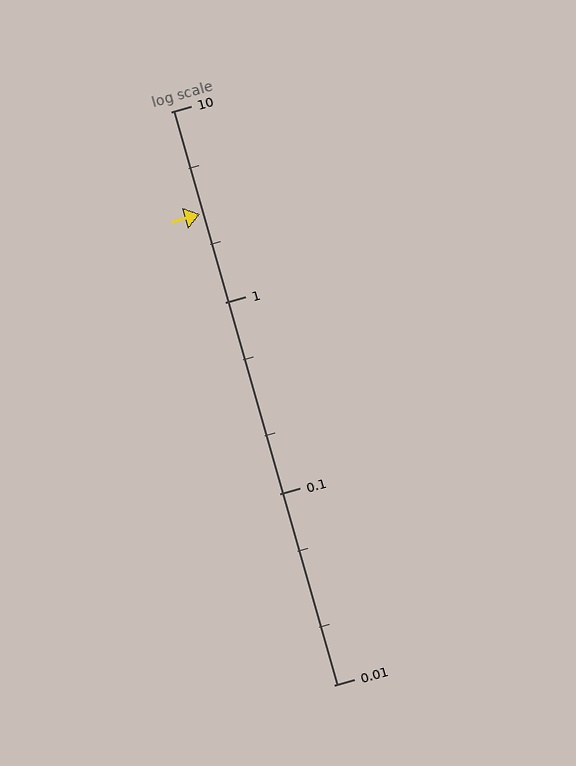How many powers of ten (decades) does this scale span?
The scale spans 3 decades, from 0.01 to 10.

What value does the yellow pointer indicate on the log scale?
The pointer indicates approximately 2.9.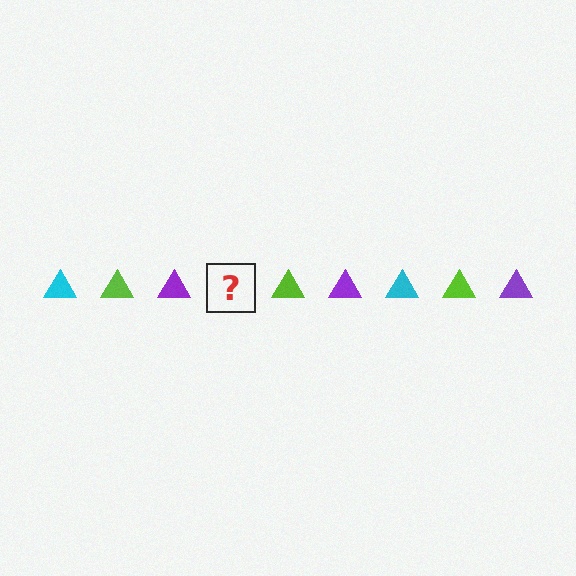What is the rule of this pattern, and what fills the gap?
The rule is that the pattern cycles through cyan, lime, purple triangles. The gap should be filled with a cyan triangle.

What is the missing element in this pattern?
The missing element is a cyan triangle.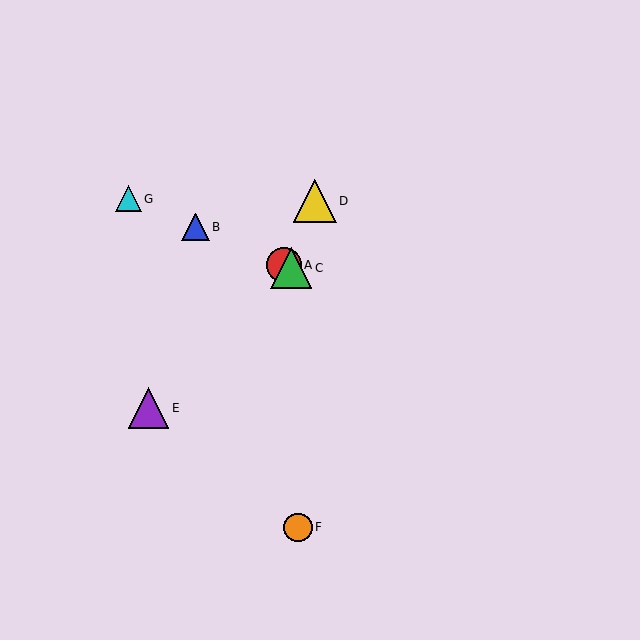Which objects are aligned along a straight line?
Objects A, B, C, G are aligned along a straight line.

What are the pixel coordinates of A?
Object A is at (284, 265).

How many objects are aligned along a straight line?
4 objects (A, B, C, G) are aligned along a straight line.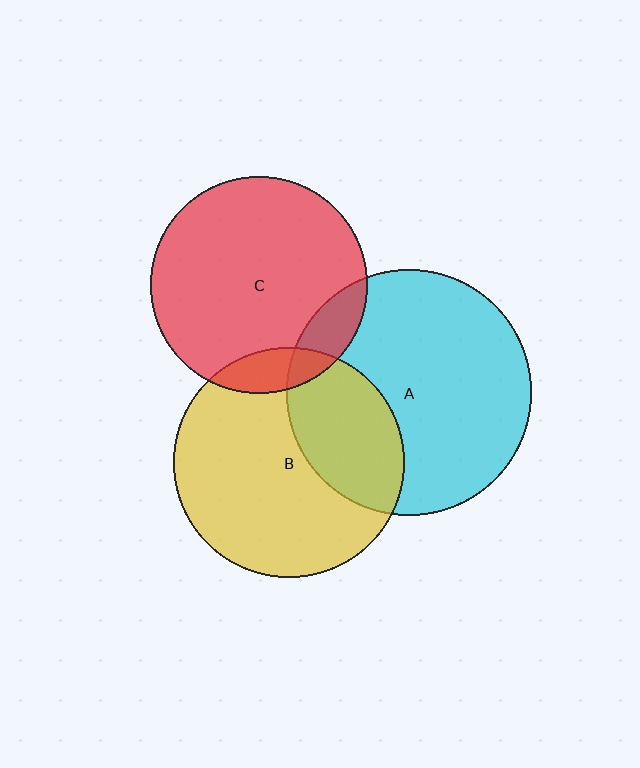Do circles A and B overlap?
Yes.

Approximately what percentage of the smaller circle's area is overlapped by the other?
Approximately 30%.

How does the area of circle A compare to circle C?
Approximately 1.3 times.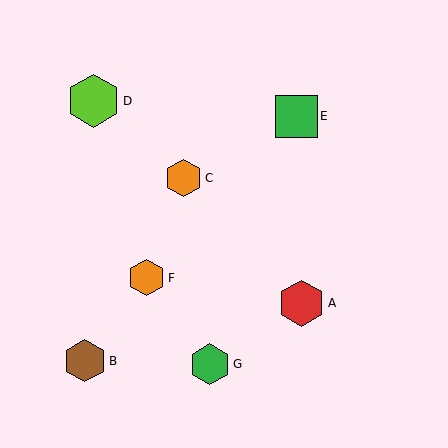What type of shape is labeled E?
Shape E is a green square.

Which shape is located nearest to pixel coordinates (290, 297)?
The red hexagon (labeled A) at (302, 303) is nearest to that location.